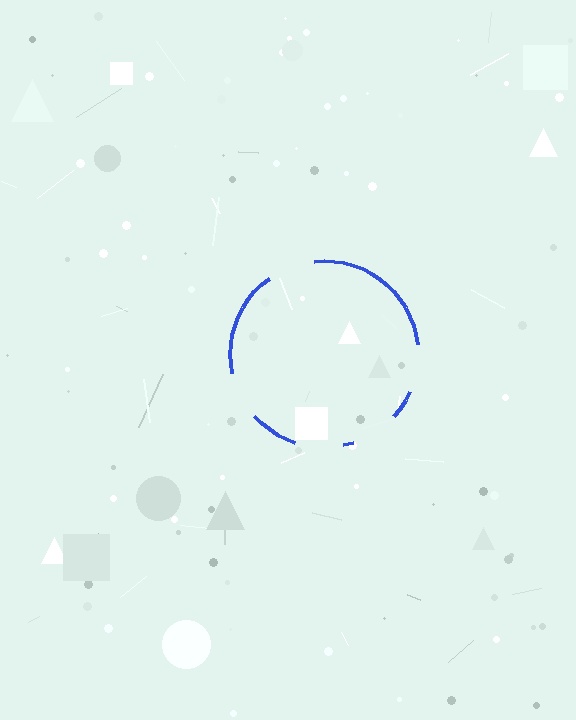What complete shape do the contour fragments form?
The contour fragments form a circle.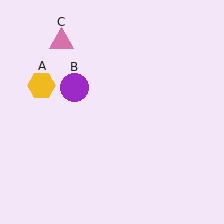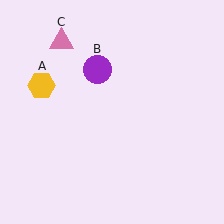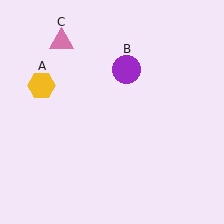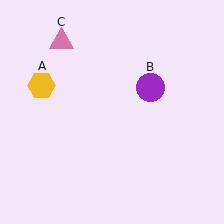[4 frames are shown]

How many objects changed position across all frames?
1 object changed position: purple circle (object B).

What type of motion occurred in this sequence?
The purple circle (object B) rotated clockwise around the center of the scene.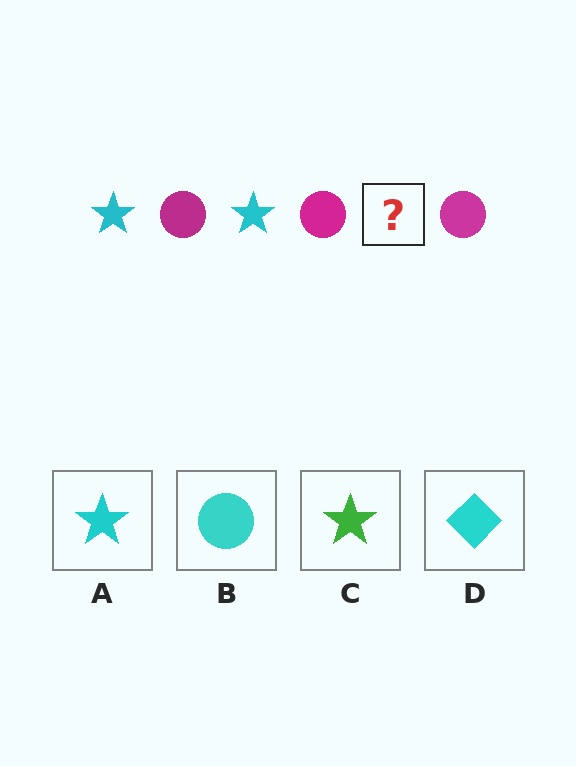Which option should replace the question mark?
Option A.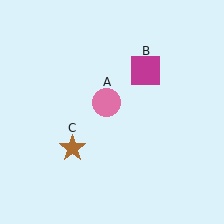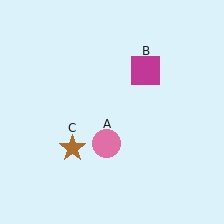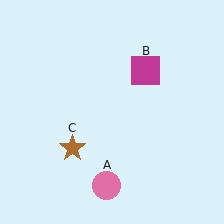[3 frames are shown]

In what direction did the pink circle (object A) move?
The pink circle (object A) moved down.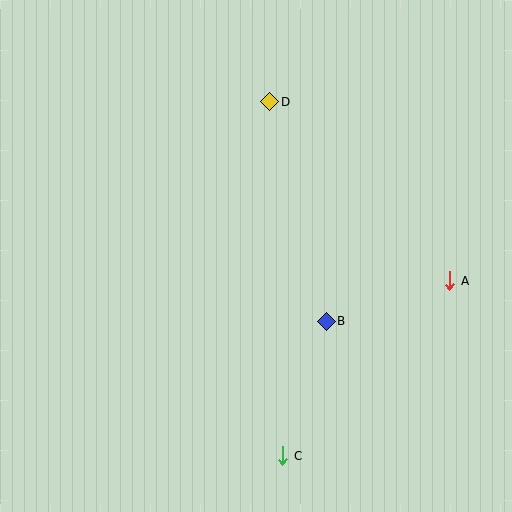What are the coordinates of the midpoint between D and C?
The midpoint between D and C is at (276, 279).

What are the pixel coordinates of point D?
Point D is at (270, 102).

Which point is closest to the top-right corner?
Point D is closest to the top-right corner.